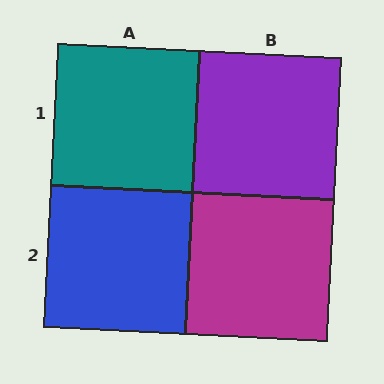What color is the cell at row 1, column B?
Purple.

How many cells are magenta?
1 cell is magenta.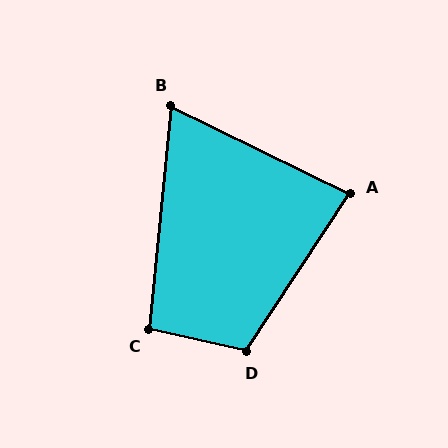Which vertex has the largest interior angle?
D, at approximately 110 degrees.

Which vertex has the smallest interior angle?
B, at approximately 70 degrees.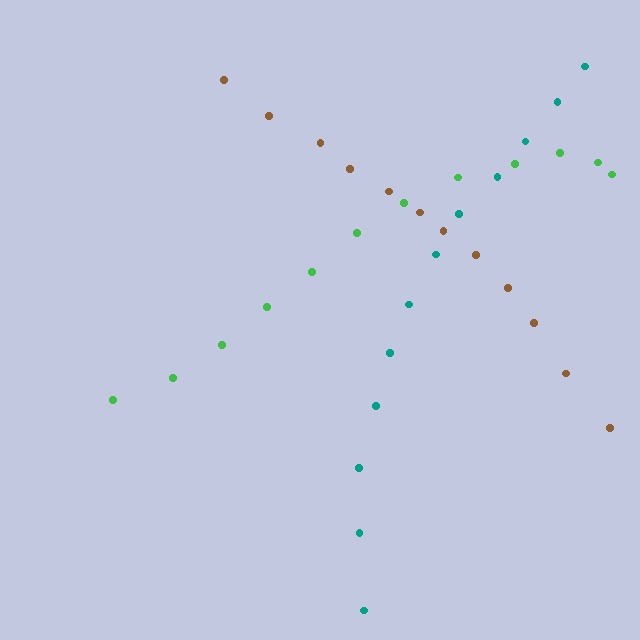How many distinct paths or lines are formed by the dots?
There are 3 distinct paths.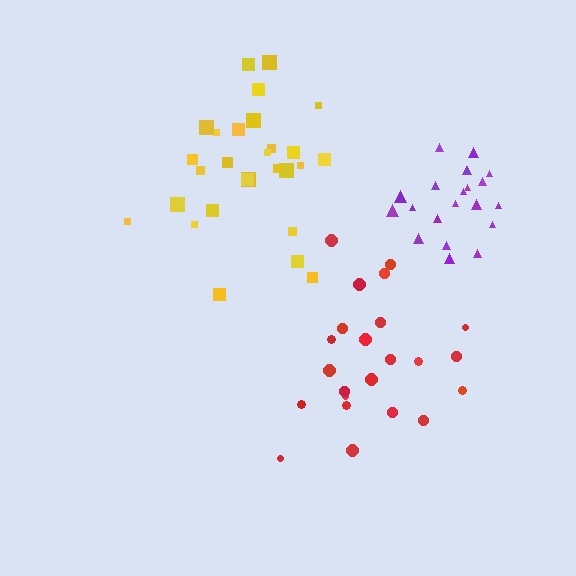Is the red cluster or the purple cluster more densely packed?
Purple.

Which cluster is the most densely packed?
Purple.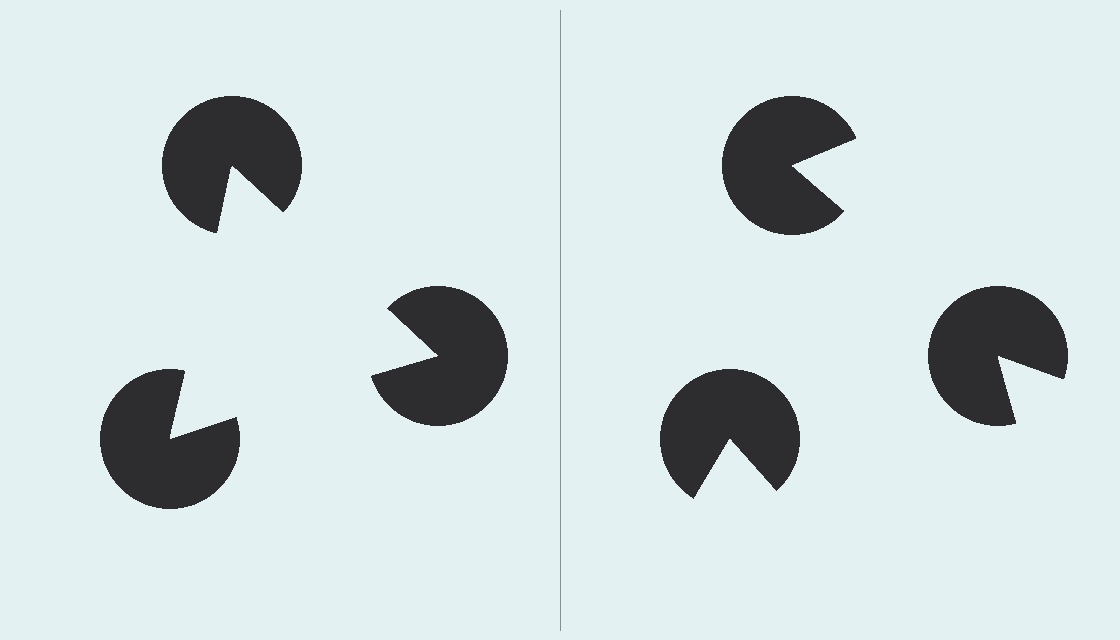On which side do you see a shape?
An illusory triangle appears on the left side. On the right side the wedge cuts are rotated, so no coherent shape forms.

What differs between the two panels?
The pac-man discs are positioned identically on both sides; only the wedge orientations differ. On the left they align to a triangle; on the right they are misaligned.